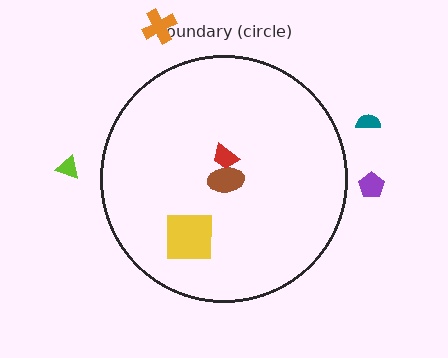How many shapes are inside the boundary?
3 inside, 4 outside.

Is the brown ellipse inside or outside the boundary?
Inside.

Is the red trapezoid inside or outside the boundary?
Inside.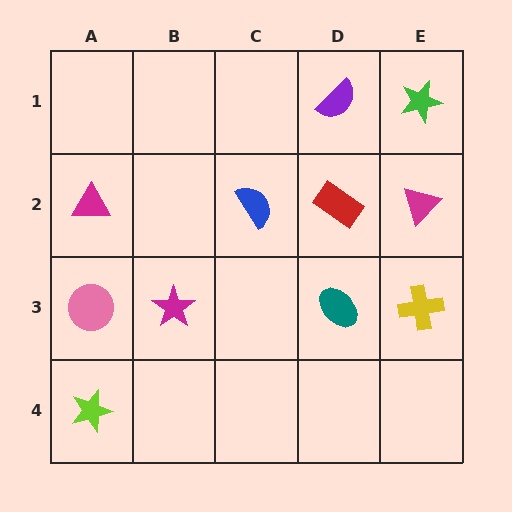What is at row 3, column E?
A yellow cross.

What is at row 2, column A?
A magenta triangle.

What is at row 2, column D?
A red rectangle.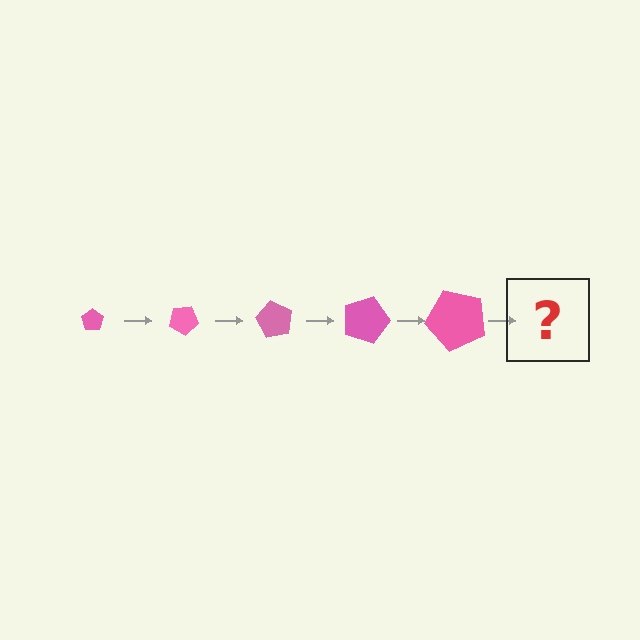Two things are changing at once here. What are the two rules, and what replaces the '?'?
The two rules are that the pentagon grows larger each step and it rotates 30 degrees each step. The '?' should be a pentagon, larger than the previous one and rotated 150 degrees from the start.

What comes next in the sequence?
The next element should be a pentagon, larger than the previous one and rotated 150 degrees from the start.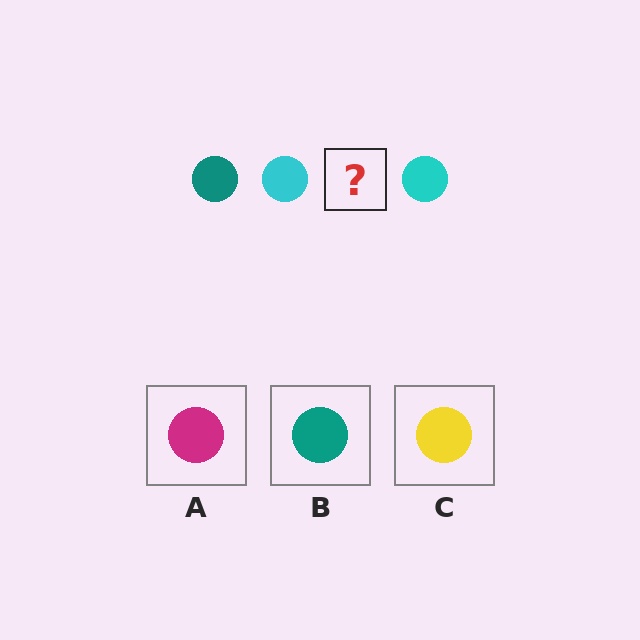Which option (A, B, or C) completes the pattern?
B.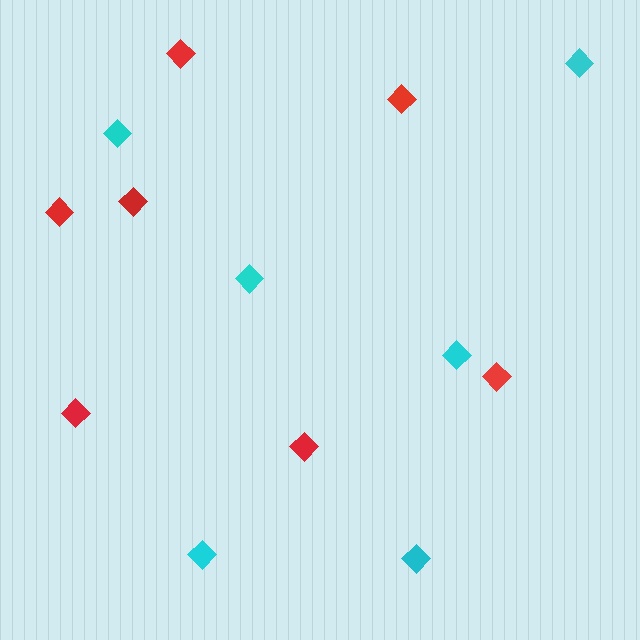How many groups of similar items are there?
There are 2 groups: one group of red diamonds (7) and one group of cyan diamonds (6).